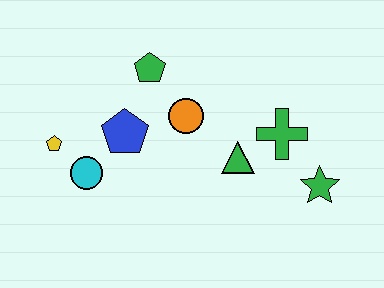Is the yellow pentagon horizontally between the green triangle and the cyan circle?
No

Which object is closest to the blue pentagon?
The cyan circle is closest to the blue pentagon.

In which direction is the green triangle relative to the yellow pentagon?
The green triangle is to the right of the yellow pentagon.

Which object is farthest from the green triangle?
The yellow pentagon is farthest from the green triangle.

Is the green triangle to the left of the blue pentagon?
No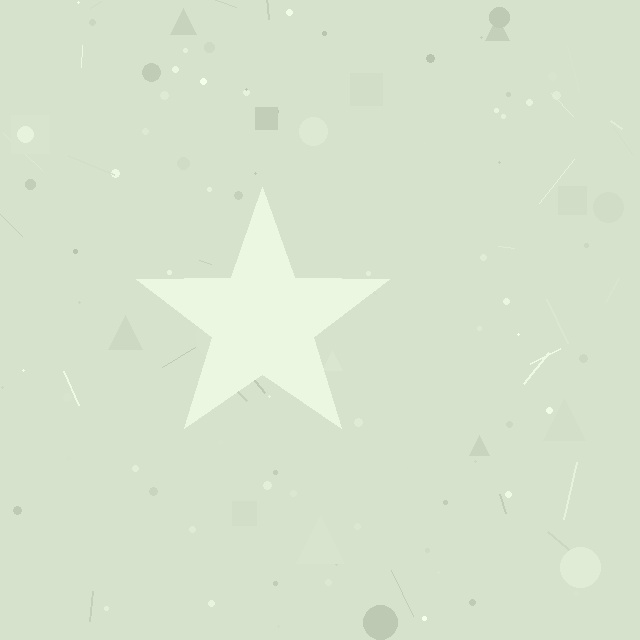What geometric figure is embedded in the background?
A star is embedded in the background.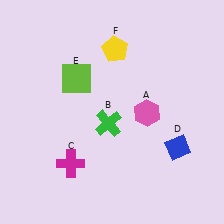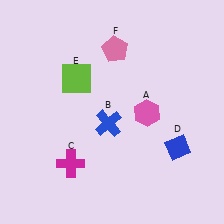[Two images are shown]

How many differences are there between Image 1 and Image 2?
There are 2 differences between the two images.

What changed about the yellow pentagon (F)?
In Image 1, F is yellow. In Image 2, it changed to pink.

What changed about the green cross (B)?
In Image 1, B is green. In Image 2, it changed to blue.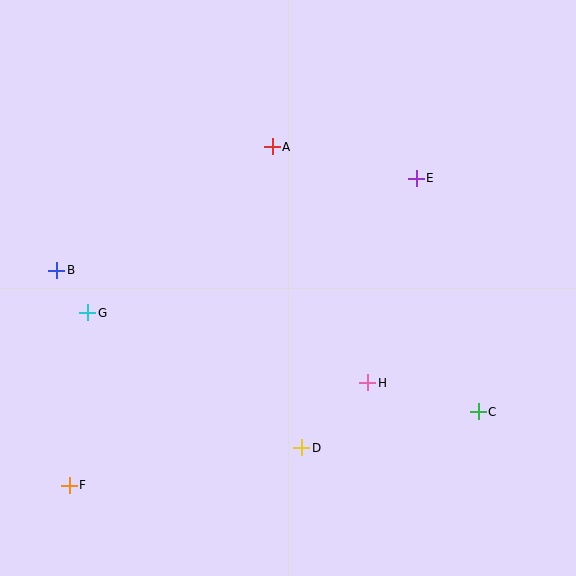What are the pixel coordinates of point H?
Point H is at (368, 383).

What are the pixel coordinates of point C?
Point C is at (478, 412).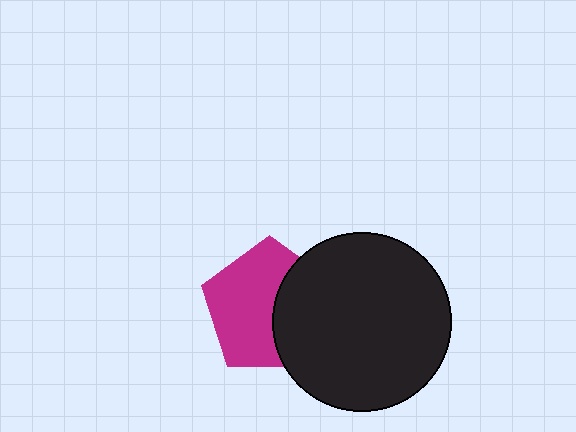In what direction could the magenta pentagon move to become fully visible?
The magenta pentagon could move left. That would shift it out from behind the black circle entirely.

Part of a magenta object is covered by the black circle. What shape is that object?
It is a pentagon.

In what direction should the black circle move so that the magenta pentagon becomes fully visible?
The black circle should move right. That is the shortest direction to clear the overlap and leave the magenta pentagon fully visible.